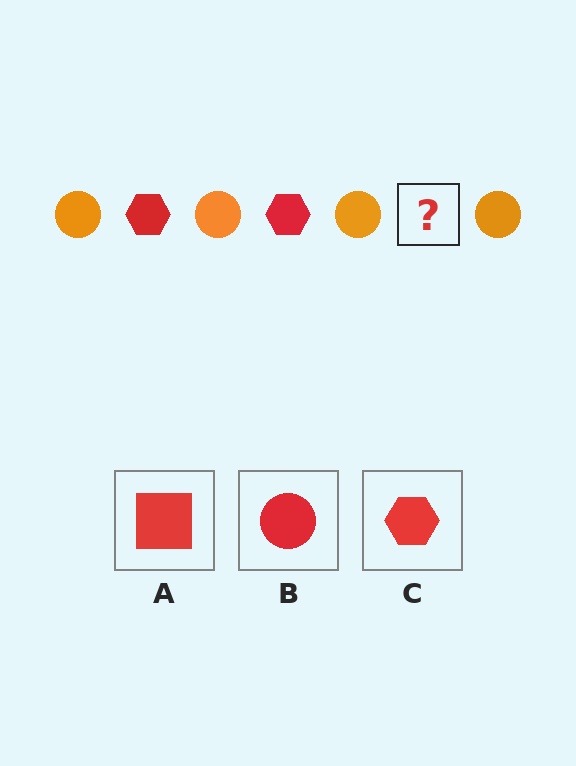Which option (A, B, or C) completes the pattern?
C.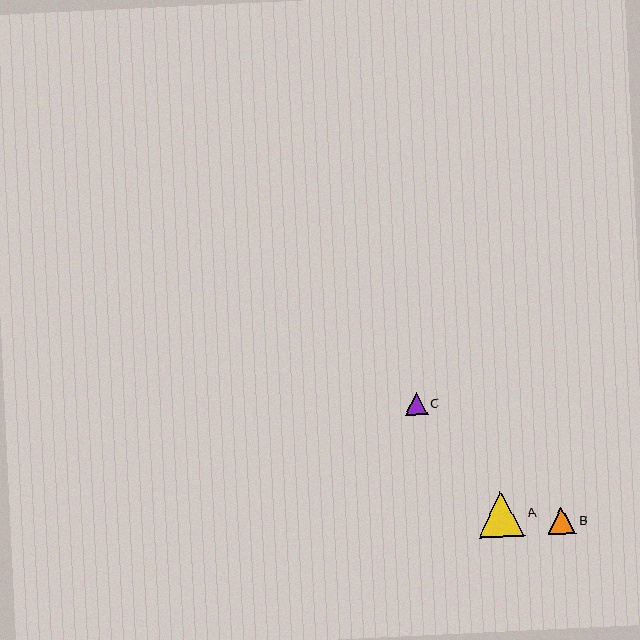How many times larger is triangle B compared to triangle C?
Triangle B is approximately 1.2 times the size of triangle C.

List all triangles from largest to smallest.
From largest to smallest: A, B, C.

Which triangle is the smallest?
Triangle C is the smallest with a size of approximately 23 pixels.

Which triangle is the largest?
Triangle A is the largest with a size of approximately 46 pixels.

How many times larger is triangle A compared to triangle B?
Triangle A is approximately 1.7 times the size of triangle B.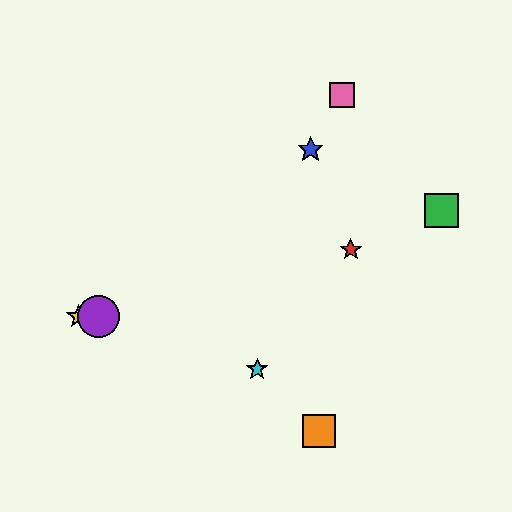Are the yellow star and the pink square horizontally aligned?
No, the yellow star is at y≈316 and the pink square is at y≈95.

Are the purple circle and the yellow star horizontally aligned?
Yes, both are at y≈316.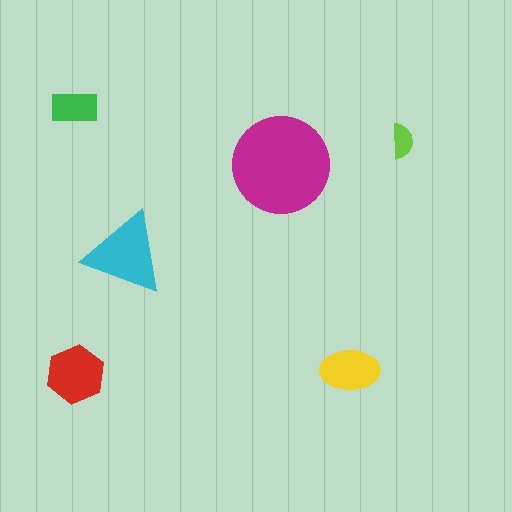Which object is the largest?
The magenta circle.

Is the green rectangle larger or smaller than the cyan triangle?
Smaller.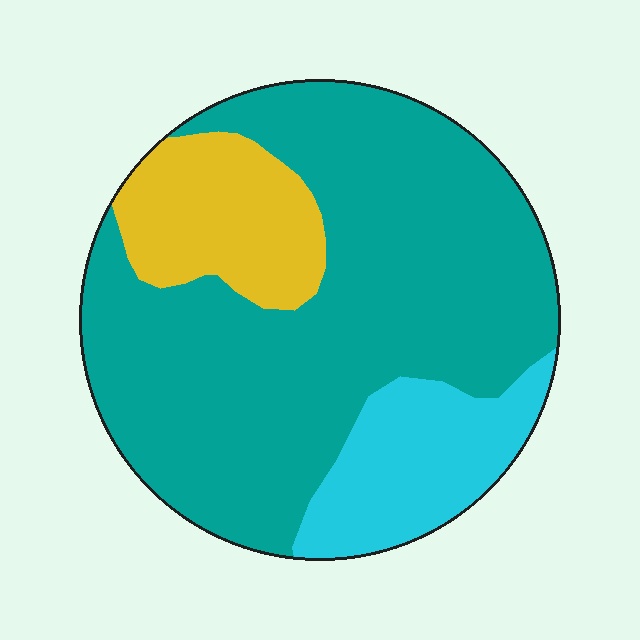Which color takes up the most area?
Teal, at roughly 70%.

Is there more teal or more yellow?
Teal.